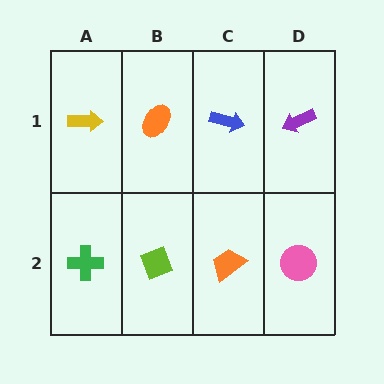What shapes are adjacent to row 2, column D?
A purple arrow (row 1, column D), an orange trapezoid (row 2, column C).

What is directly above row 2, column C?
A blue arrow.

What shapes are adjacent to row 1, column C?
An orange trapezoid (row 2, column C), an orange ellipse (row 1, column B), a purple arrow (row 1, column D).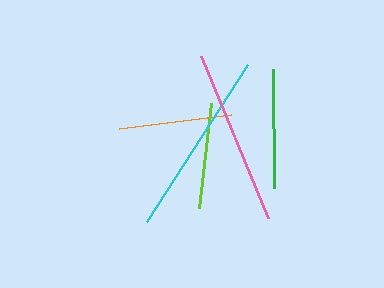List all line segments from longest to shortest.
From longest to shortest: cyan, pink, green, orange, lime.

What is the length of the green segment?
The green segment is approximately 119 pixels long.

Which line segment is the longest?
The cyan line is the longest at approximately 187 pixels.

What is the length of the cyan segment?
The cyan segment is approximately 187 pixels long.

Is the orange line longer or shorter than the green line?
The green line is longer than the orange line.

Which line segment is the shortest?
The lime line is the shortest at approximately 106 pixels.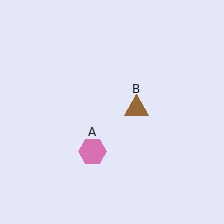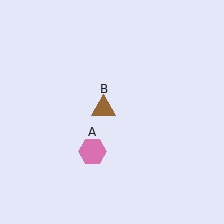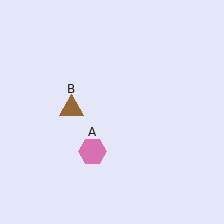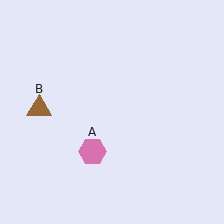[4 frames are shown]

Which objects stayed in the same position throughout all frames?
Pink hexagon (object A) remained stationary.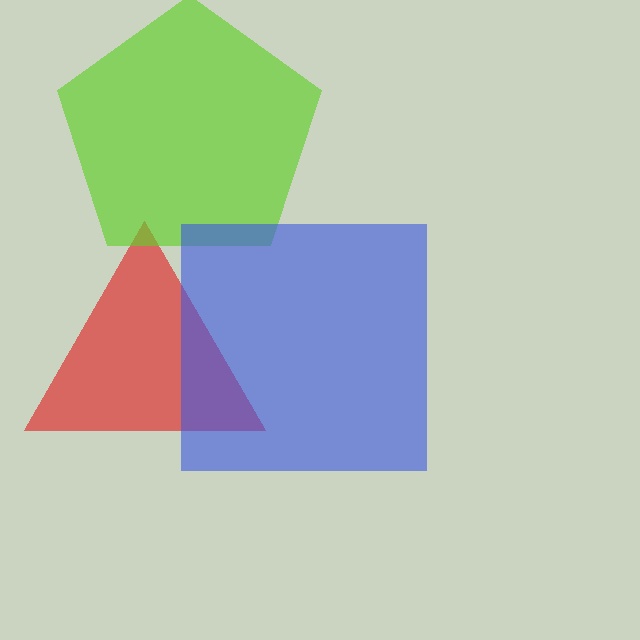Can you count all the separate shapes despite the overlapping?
Yes, there are 3 separate shapes.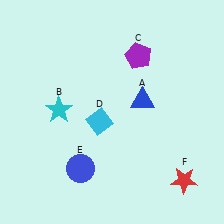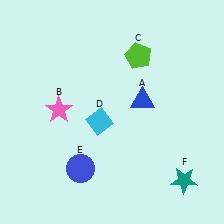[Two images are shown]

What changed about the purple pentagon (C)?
In Image 1, C is purple. In Image 2, it changed to lime.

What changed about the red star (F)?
In Image 1, F is red. In Image 2, it changed to teal.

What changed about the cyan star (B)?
In Image 1, B is cyan. In Image 2, it changed to pink.